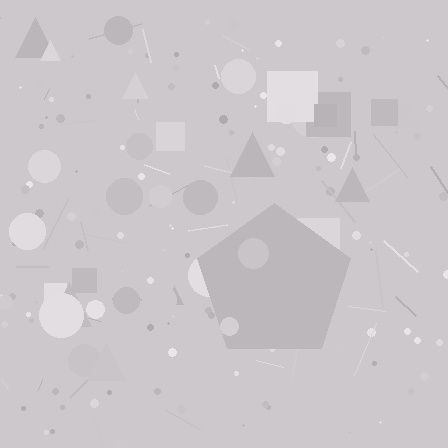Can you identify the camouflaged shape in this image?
The camouflaged shape is a pentagon.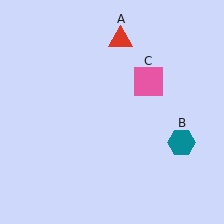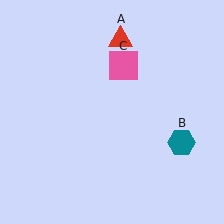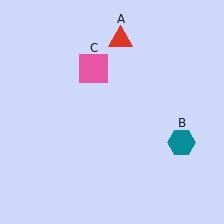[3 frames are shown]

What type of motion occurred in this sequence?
The pink square (object C) rotated counterclockwise around the center of the scene.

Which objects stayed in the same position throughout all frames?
Red triangle (object A) and teal hexagon (object B) remained stationary.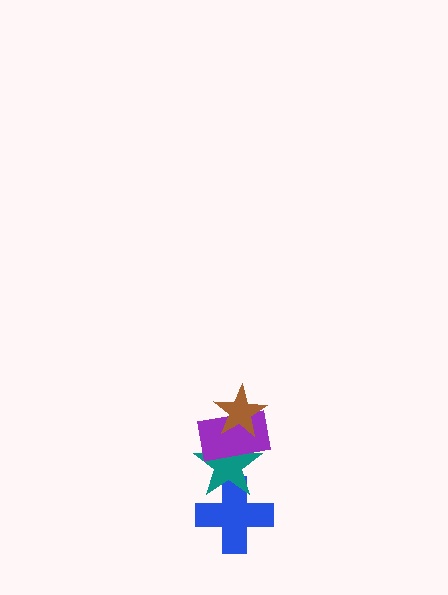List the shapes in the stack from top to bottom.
From top to bottom: the brown star, the purple rectangle, the teal star, the blue cross.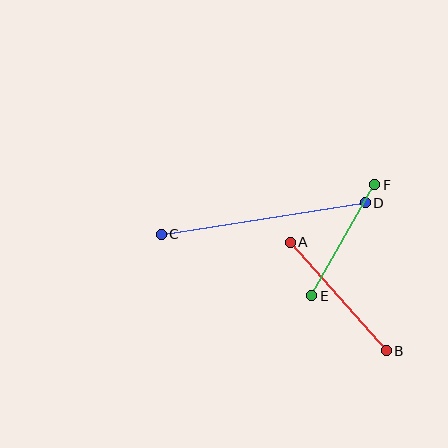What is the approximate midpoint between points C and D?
The midpoint is at approximately (263, 218) pixels.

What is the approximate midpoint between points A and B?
The midpoint is at approximately (338, 297) pixels.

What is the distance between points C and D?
The distance is approximately 206 pixels.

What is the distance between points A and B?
The distance is approximately 145 pixels.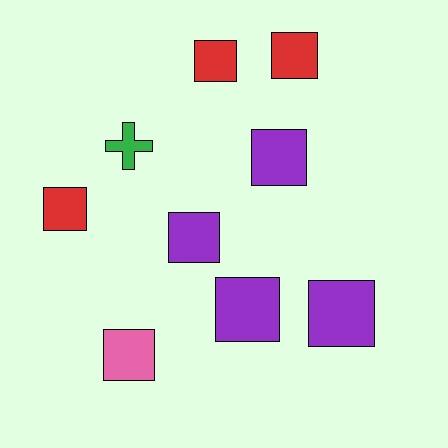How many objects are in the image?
There are 9 objects.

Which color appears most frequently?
Purple, with 4 objects.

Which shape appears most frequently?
Square, with 8 objects.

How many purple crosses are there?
There are no purple crosses.